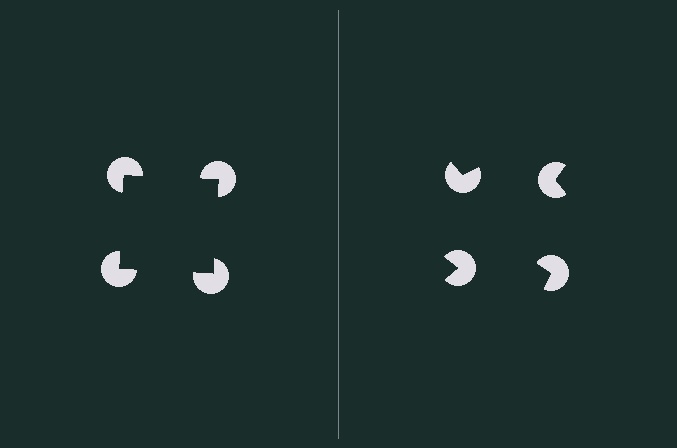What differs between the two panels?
The pac-man discs are positioned identically on both sides; only the wedge orientations differ. On the left they align to a square; on the right they are misaligned.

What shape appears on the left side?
An illusory square.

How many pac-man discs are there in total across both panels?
8 — 4 on each side.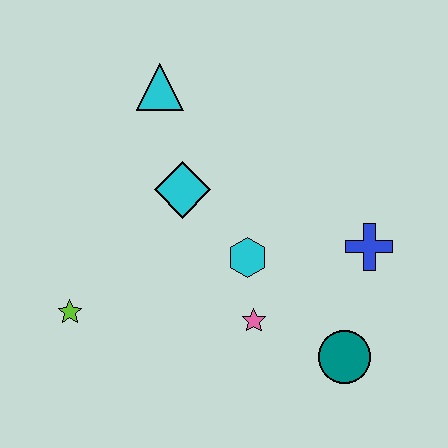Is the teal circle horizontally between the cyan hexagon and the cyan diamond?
No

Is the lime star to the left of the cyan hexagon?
Yes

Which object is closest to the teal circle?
The pink star is closest to the teal circle.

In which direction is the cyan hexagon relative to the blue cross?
The cyan hexagon is to the left of the blue cross.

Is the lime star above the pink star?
Yes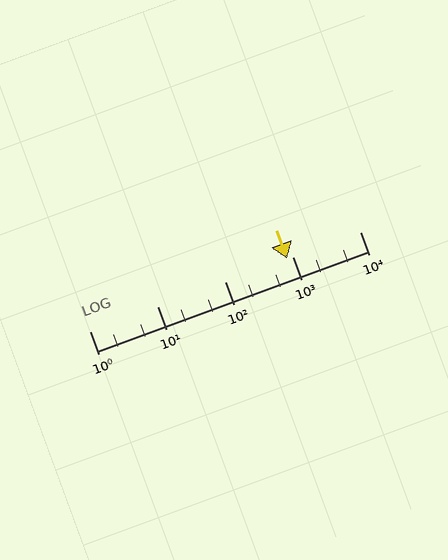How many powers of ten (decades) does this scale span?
The scale spans 4 decades, from 1 to 10000.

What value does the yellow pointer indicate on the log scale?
The pointer indicates approximately 840.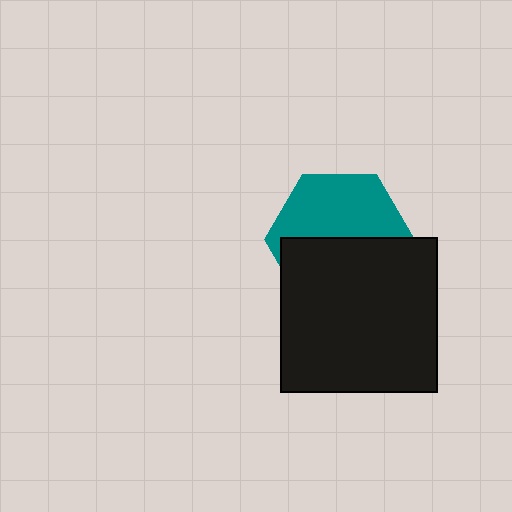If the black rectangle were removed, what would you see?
You would see the complete teal hexagon.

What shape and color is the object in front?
The object in front is a black rectangle.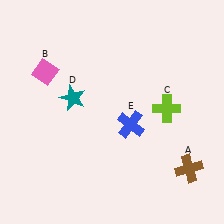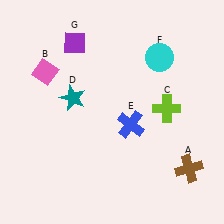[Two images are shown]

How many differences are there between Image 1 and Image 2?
There are 2 differences between the two images.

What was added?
A cyan circle (F), a purple diamond (G) were added in Image 2.